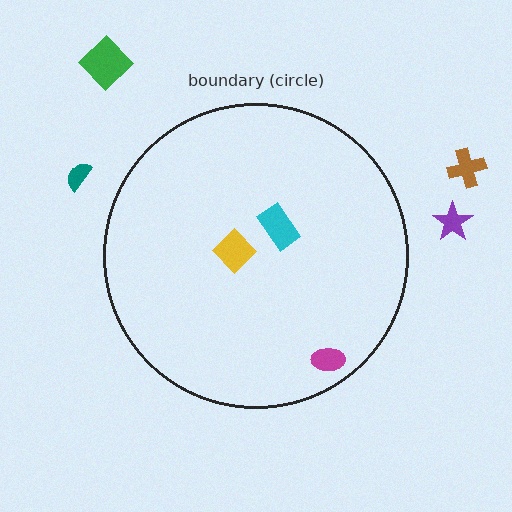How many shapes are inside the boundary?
3 inside, 4 outside.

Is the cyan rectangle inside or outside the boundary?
Inside.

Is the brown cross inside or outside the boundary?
Outside.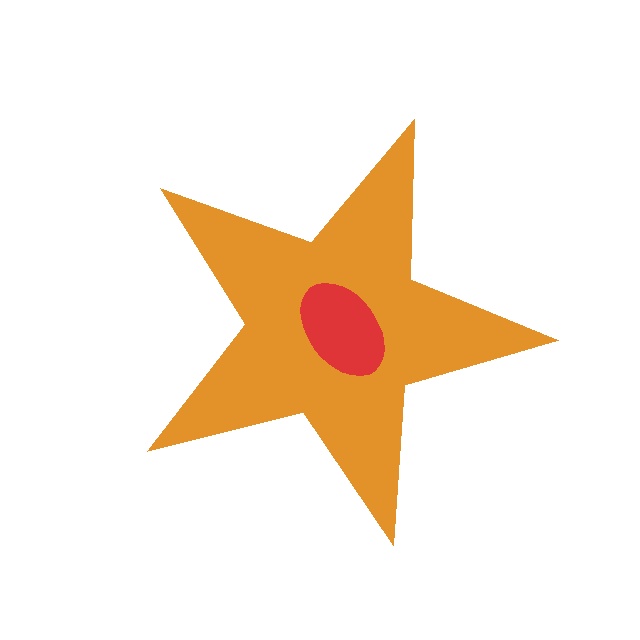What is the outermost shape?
The orange star.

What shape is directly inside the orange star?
The red ellipse.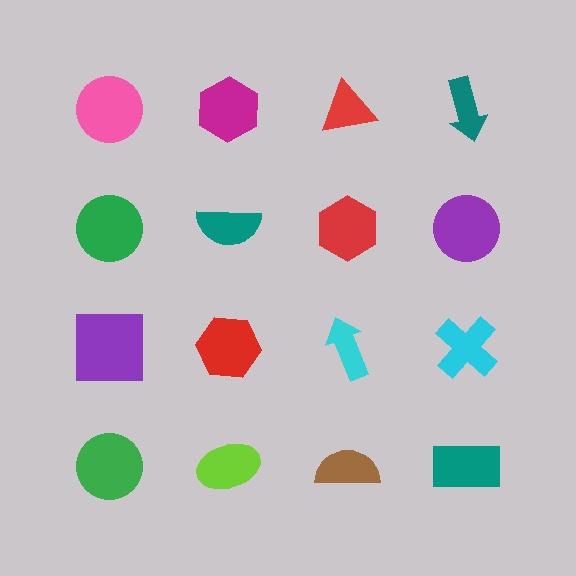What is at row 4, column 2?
A lime ellipse.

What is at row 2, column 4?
A purple circle.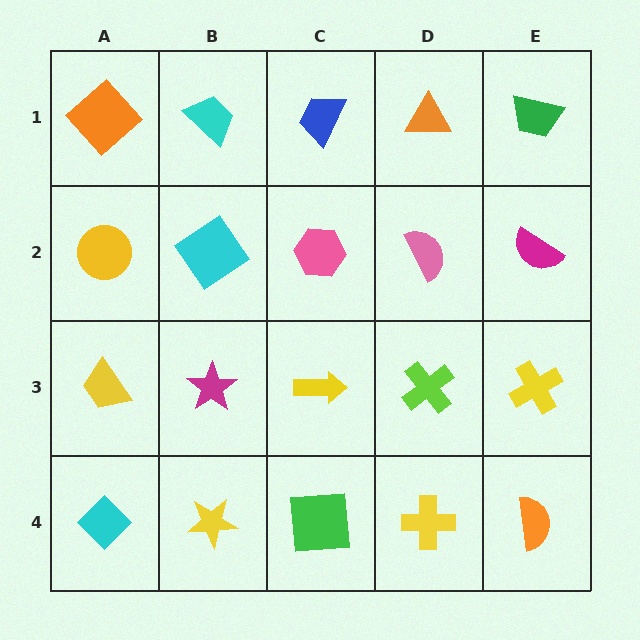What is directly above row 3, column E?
A magenta semicircle.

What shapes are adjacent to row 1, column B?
A cyan diamond (row 2, column B), an orange diamond (row 1, column A), a blue trapezoid (row 1, column C).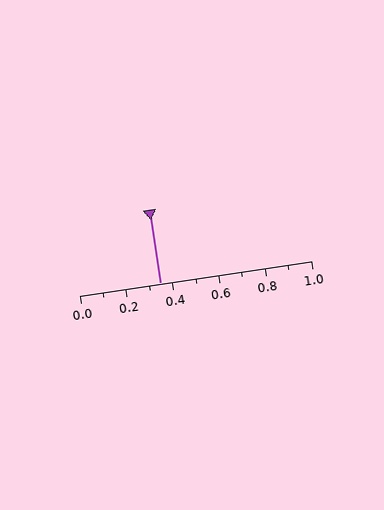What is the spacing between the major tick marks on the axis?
The major ticks are spaced 0.2 apart.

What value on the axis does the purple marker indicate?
The marker indicates approximately 0.35.